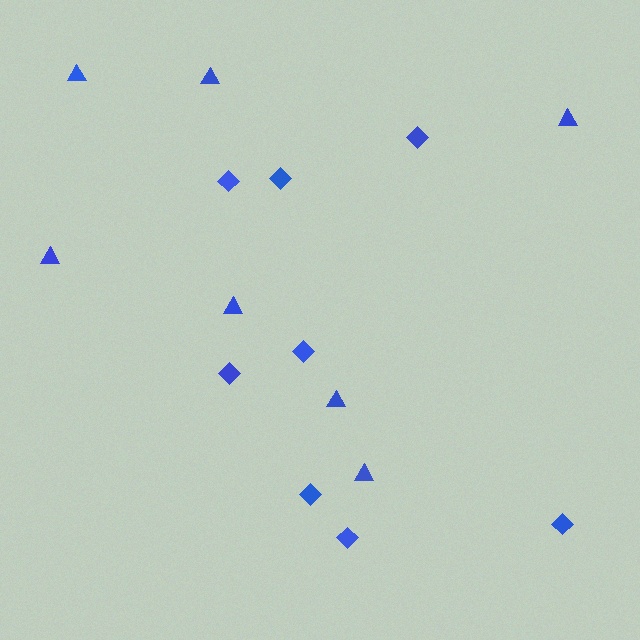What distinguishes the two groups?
There are 2 groups: one group of triangles (7) and one group of diamonds (8).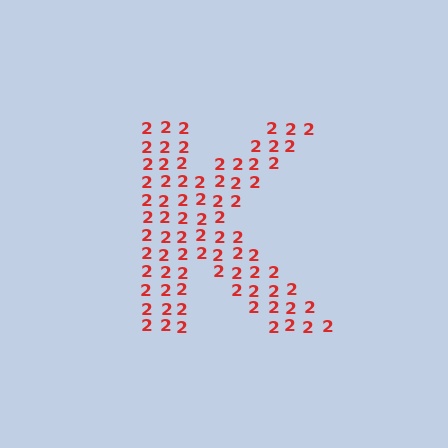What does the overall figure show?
The overall figure shows the letter K.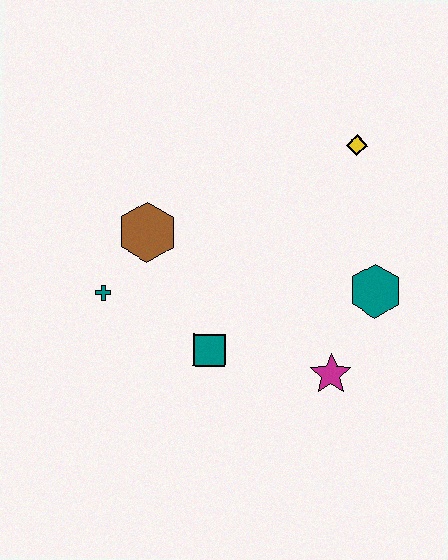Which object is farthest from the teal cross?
The yellow diamond is farthest from the teal cross.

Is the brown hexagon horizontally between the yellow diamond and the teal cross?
Yes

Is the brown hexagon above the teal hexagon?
Yes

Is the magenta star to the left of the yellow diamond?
Yes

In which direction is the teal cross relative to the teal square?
The teal cross is to the left of the teal square.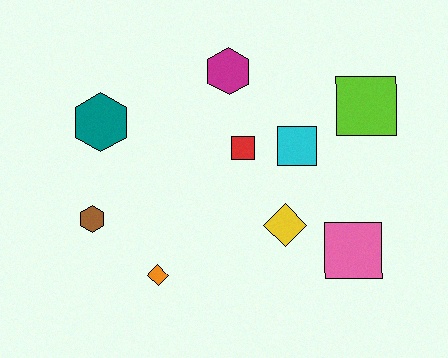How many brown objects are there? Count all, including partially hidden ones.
There is 1 brown object.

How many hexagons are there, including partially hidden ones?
There are 3 hexagons.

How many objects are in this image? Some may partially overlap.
There are 9 objects.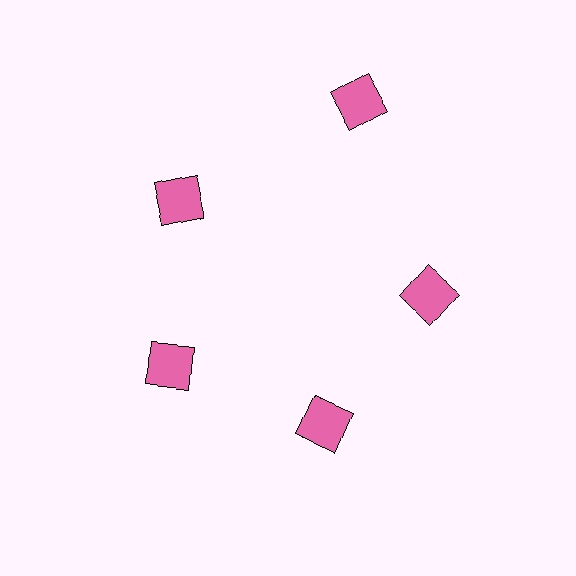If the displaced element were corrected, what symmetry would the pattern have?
It would have 5-fold rotational symmetry — the pattern would map onto itself every 72 degrees.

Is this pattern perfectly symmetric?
No. The 5 pink squares are arranged in a ring, but one element near the 1 o'clock position is pushed outward from the center, breaking the 5-fold rotational symmetry.